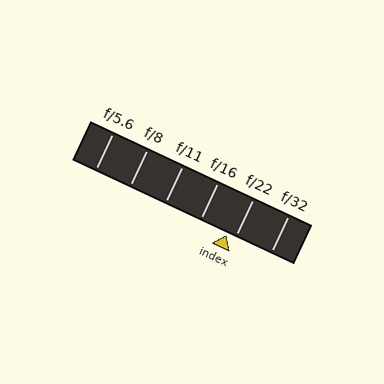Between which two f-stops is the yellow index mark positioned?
The index mark is between f/16 and f/22.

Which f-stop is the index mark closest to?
The index mark is closest to f/22.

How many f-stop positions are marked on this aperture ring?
There are 6 f-stop positions marked.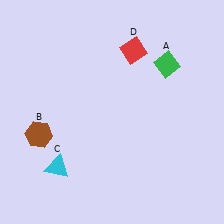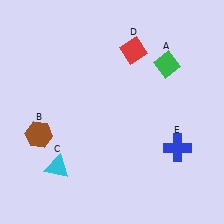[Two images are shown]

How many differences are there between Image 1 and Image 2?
There is 1 difference between the two images.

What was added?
A blue cross (E) was added in Image 2.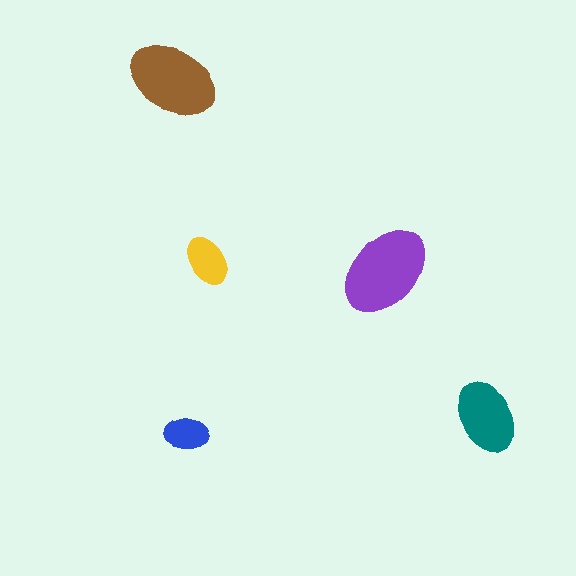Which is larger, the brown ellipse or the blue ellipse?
The brown one.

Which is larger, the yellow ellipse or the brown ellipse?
The brown one.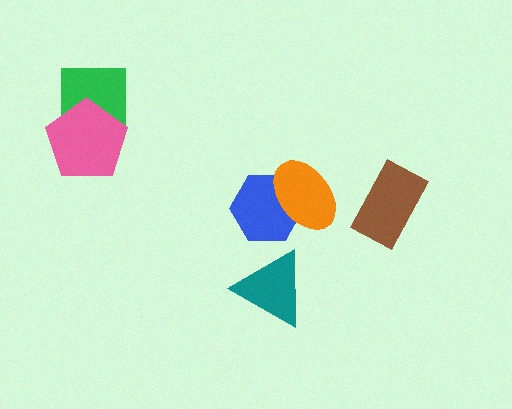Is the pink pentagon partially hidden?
No, no other shape covers it.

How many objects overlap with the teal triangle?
0 objects overlap with the teal triangle.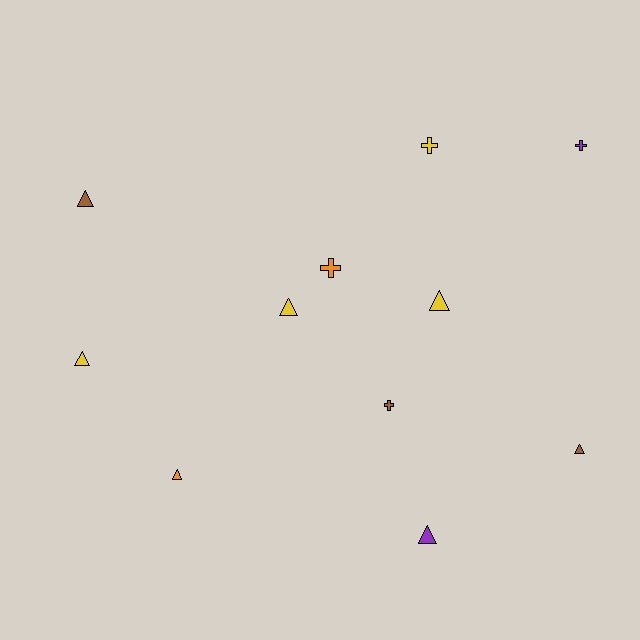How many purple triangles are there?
There is 1 purple triangle.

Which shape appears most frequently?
Triangle, with 7 objects.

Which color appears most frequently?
Yellow, with 4 objects.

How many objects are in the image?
There are 11 objects.